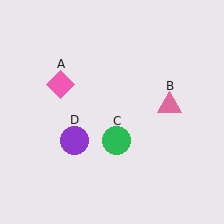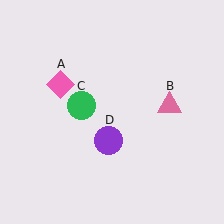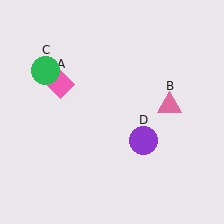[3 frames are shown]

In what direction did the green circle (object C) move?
The green circle (object C) moved up and to the left.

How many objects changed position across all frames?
2 objects changed position: green circle (object C), purple circle (object D).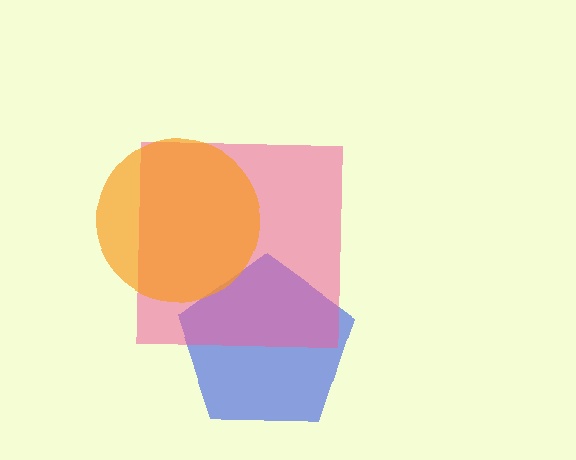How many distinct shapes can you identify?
There are 3 distinct shapes: a blue pentagon, a pink square, an orange circle.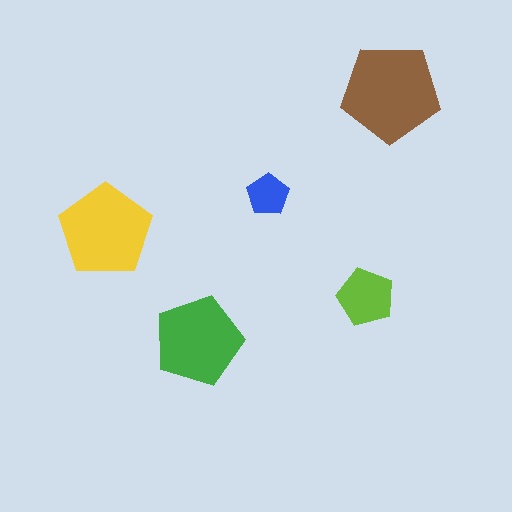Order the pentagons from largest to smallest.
the brown one, the yellow one, the green one, the lime one, the blue one.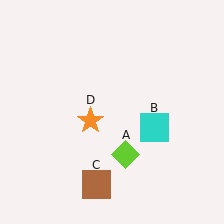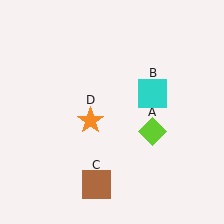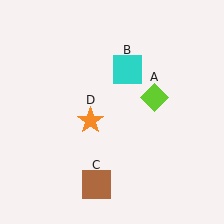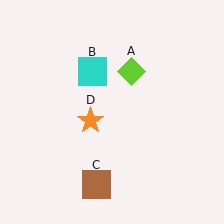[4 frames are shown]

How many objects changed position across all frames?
2 objects changed position: lime diamond (object A), cyan square (object B).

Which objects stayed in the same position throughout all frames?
Brown square (object C) and orange star (object D) remained stationary.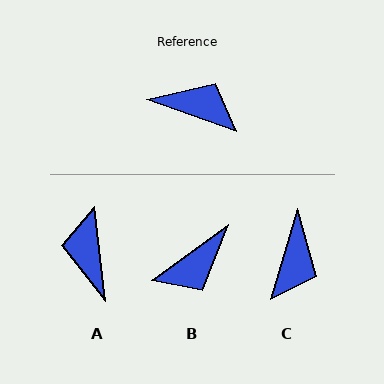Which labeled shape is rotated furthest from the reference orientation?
B, about 124 degrees away.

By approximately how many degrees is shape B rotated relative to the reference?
Approximately 124 degrees clockwise.